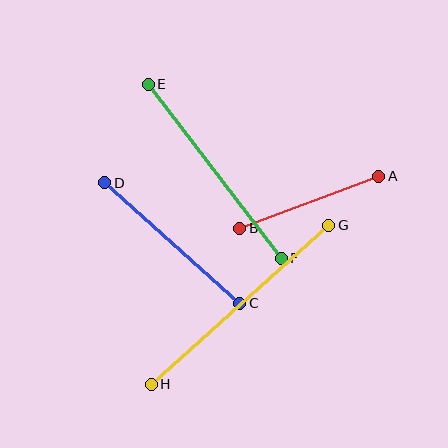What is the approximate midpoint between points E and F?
The midpoint is at approximately (215, 171) pixels.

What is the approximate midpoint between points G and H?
The midpoint is at approximately (240, 305) pixels.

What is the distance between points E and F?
The distance is approximately 219 pixels.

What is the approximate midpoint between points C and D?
The midpoint is at approximately (172, 243) pixels.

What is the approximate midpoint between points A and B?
The midpoint is at approximately (309, 202) pixels.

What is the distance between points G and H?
The distance is approximately 238 pixels.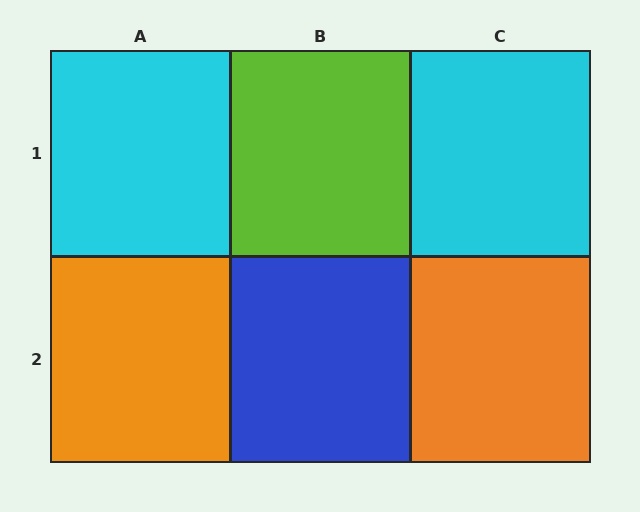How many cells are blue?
1 cell is blue.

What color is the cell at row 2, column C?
Orange.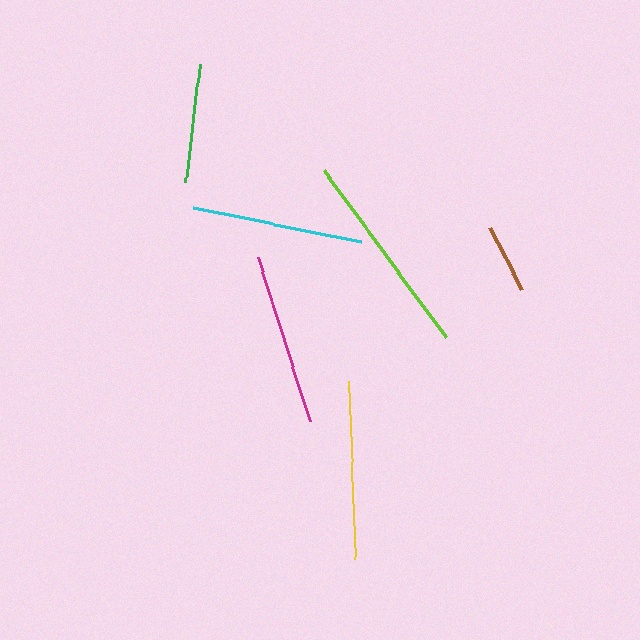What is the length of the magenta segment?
The magenta segment is approximately 172 pixels long.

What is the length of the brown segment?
The brown segment is approximately 70 pixels long.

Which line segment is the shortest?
The brown line is the shortest at approximately 70 pixels.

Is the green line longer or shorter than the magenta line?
The magenta line is longer than the green line.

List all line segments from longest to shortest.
From longest to shortest: lime, yellow, magenta, cyan, green, brown.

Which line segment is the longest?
The lime line is the longest at approximately 207 pixels.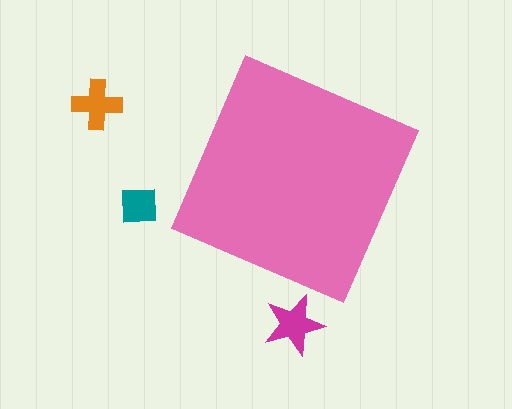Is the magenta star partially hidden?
No, the magenta star is fully visible.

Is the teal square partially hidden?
No, the teal square is fully visible.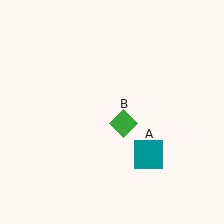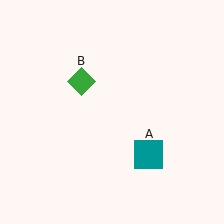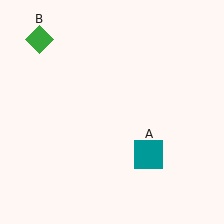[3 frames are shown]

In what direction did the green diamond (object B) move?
The green diamond (object B) moved up and to the left.